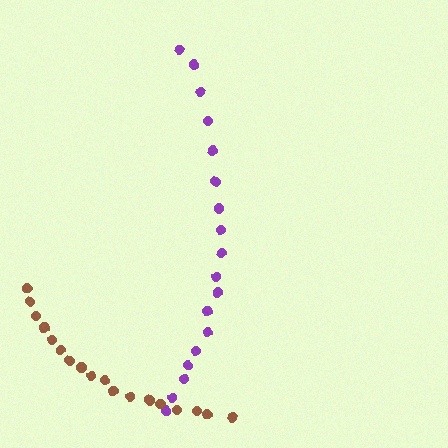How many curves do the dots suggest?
There are 2 distinct paths.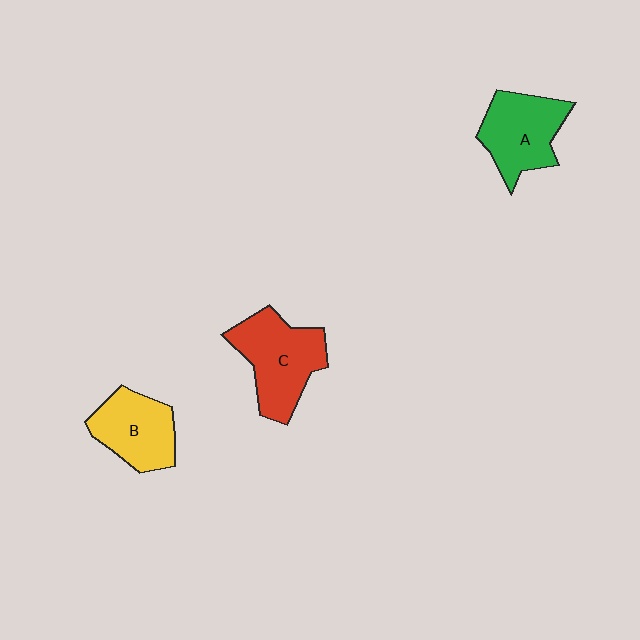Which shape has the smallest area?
Shape B (yellow).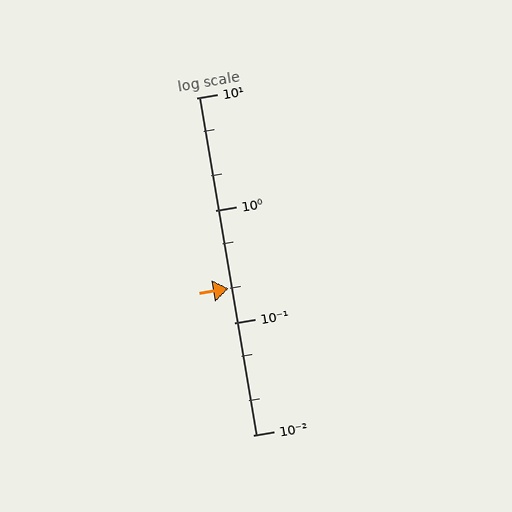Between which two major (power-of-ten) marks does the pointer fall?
The pointer is between 0.1 and 1.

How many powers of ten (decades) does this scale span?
The scale spans 3 decades, from 0.01 to 10.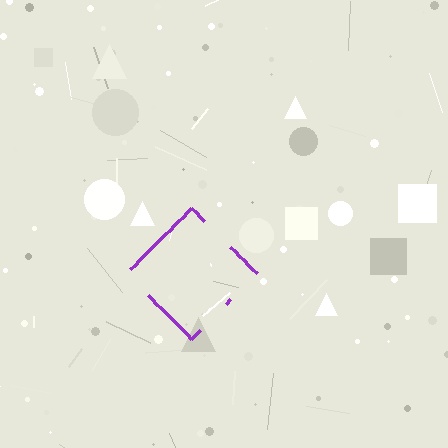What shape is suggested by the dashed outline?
The dashed outline suggests a diamond.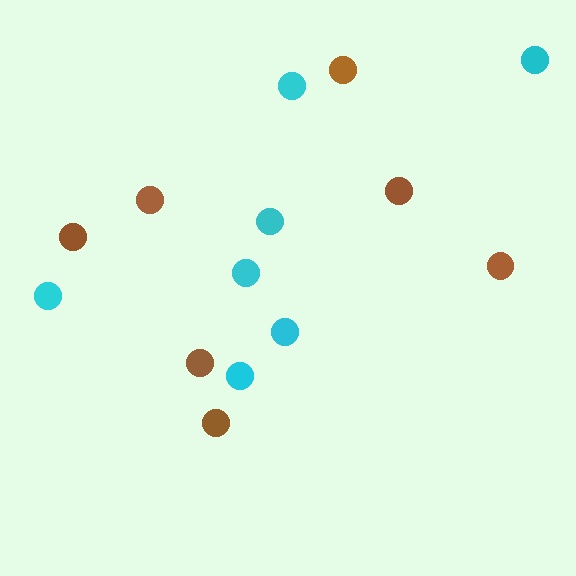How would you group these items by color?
There are 2 groups: one group of brown circles (7) and one group of cyan circles (7).